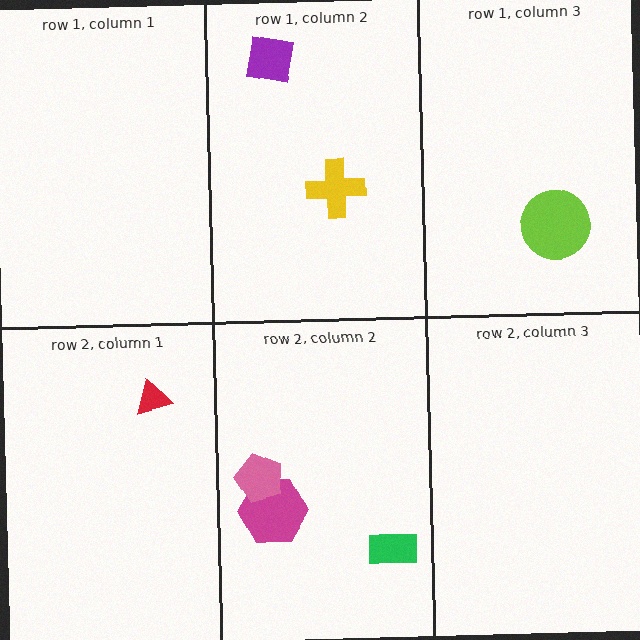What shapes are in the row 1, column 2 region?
The purple square, the yellow cross.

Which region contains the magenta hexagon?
The row 2, column 2 region.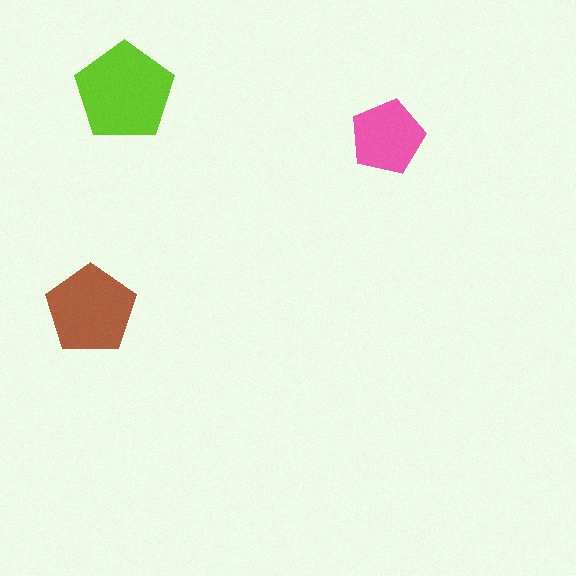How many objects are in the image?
There are 3 objects in the image.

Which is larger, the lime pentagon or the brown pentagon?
The lime one.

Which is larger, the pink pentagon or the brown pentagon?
The brown one.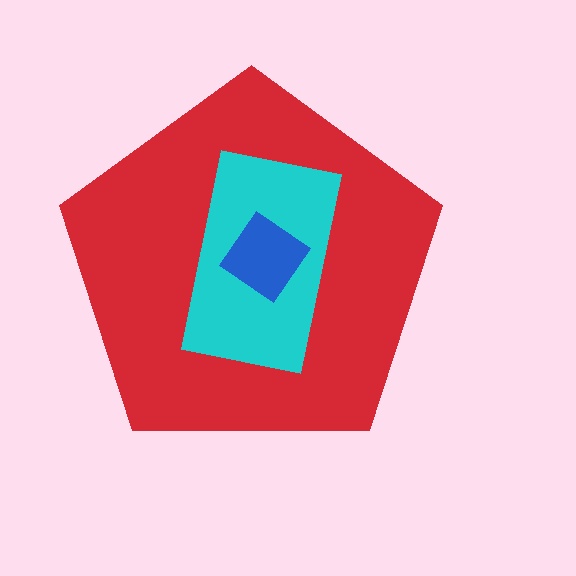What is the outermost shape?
The red pentagon.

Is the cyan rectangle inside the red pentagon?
Yes.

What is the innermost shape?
The blue diamond.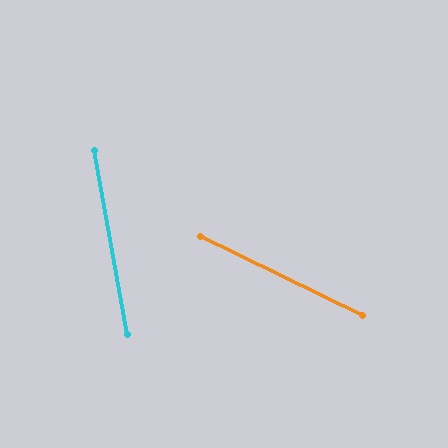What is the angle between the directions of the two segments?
Approximately 54 degrees.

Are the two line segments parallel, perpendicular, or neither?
Neither parallel nor perpendicular — they differ by about 54°.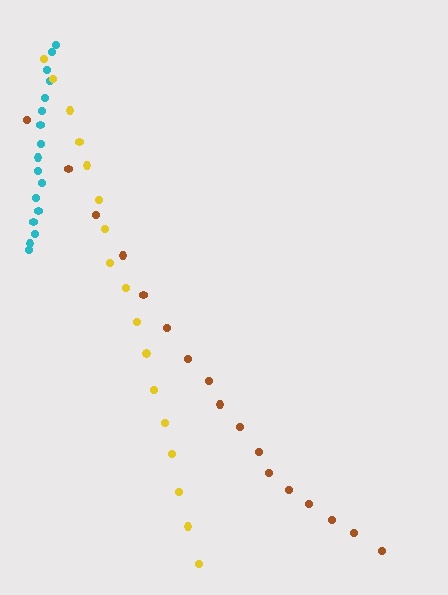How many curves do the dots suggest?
There are 3 distinct paths.